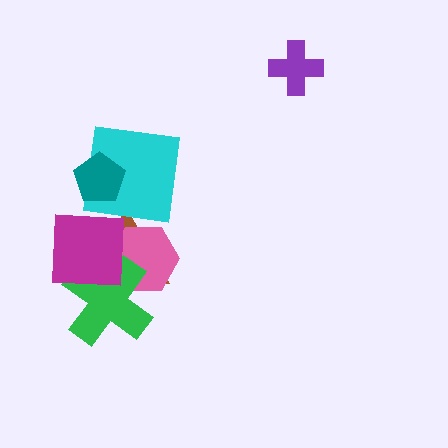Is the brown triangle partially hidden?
Yes, it is partially covered by another shape.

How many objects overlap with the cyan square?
1 object overlaps with the cyan square.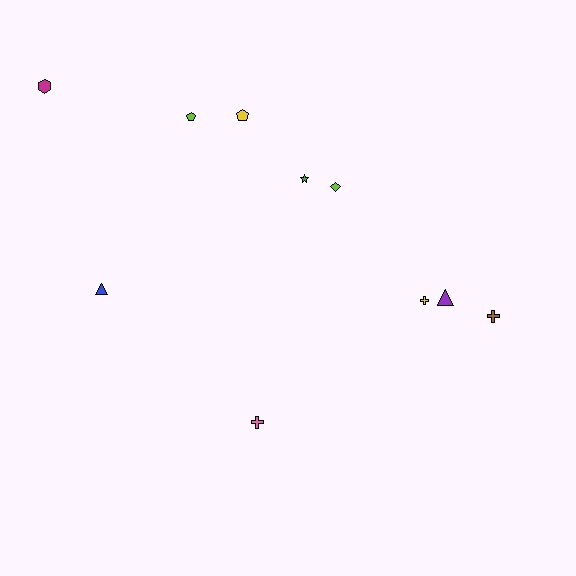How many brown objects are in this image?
There is 1 brown object.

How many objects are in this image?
There are 10 objects.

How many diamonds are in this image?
There is 1 diamond.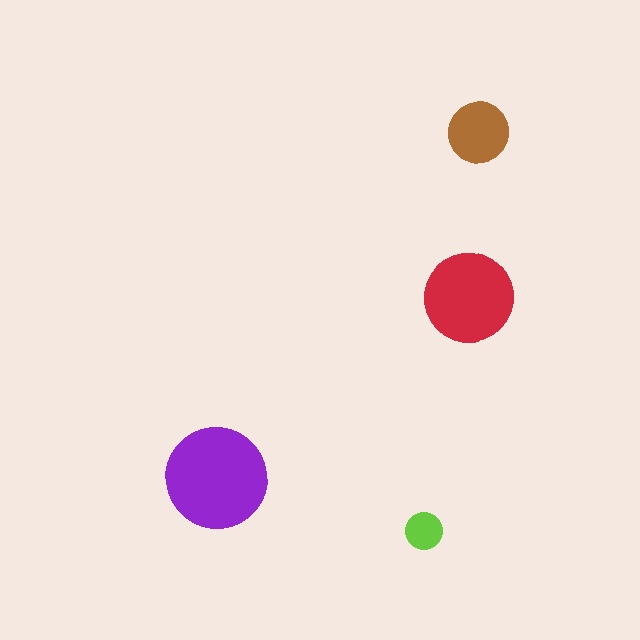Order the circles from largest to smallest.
the purple one, the red one, the brown one, the lime one.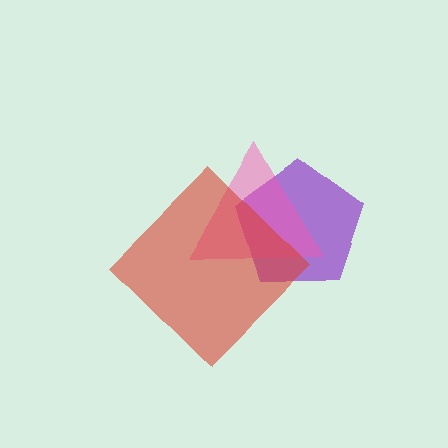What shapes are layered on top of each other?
The layered shapes are: a purple pentagon, a pink triangle, a red diamond.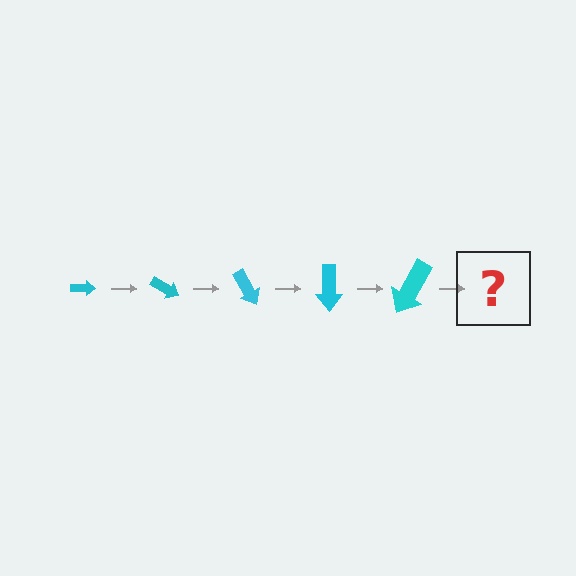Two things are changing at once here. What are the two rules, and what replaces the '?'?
The two rules are that the arrow grows larger each step and it rotates 30 degrees each step. The '?' should be an arrow, larger than the previous one and rotated 150 degrees from the start.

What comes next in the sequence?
The next element should be an arrow, larger than the previous one and rotated 150 degrees from the start.